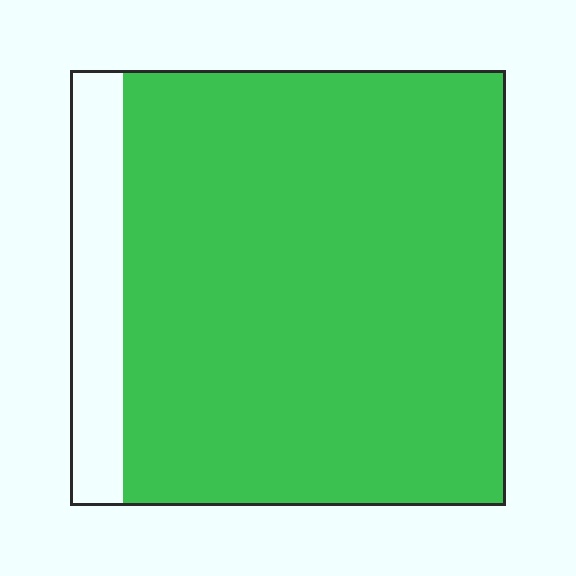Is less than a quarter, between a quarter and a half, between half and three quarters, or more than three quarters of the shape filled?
More than three quarters.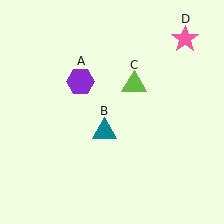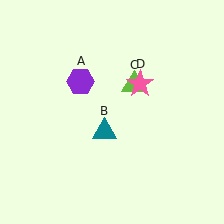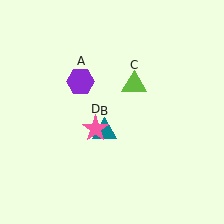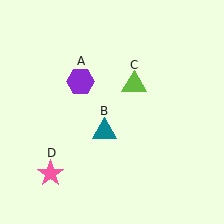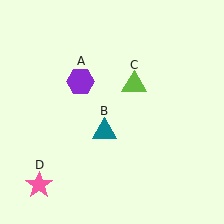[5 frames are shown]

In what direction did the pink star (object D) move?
The pink star (object D) moved down and to the left.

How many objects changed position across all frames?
1 object changed position: pink star (object D).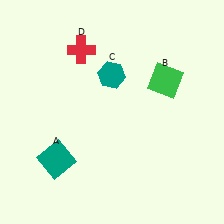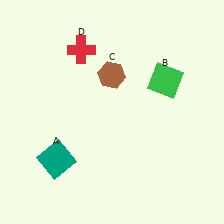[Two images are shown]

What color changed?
The hexagon (C) changed from teal in Image 1 to brown in Image 2.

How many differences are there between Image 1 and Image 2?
There is 1 difference between the two images.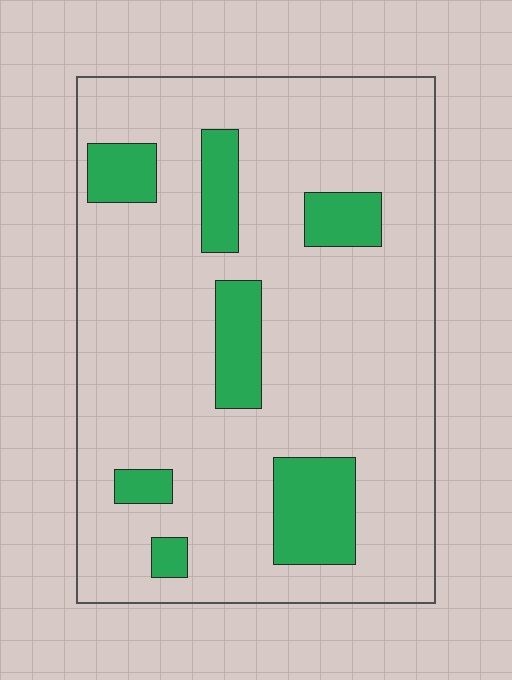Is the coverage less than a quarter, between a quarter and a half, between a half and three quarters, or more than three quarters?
Less than a quarter.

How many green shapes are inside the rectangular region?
7.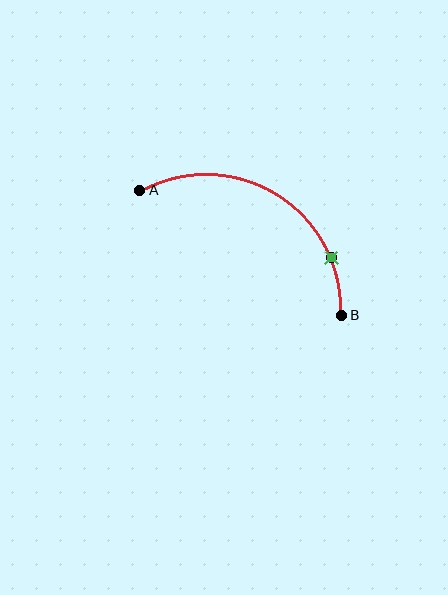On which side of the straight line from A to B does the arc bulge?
The arc bulges above the straight line connecting A and B.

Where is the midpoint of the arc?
The arc midpoint is the point on the curve farthest from the straight line joining A and B. It sits above that line.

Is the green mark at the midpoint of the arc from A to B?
No. The green mark lies on the arc but is closer to endpoint B. The arc midpoint would be at the point on the curve equidistant along the arc from both A and B.